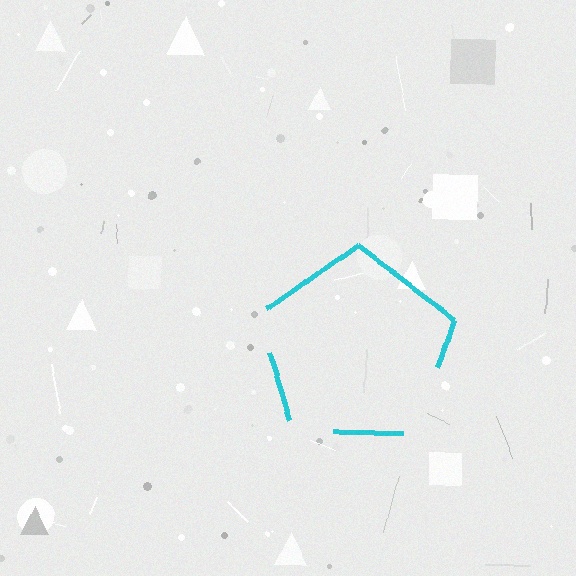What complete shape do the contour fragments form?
The contour fragments form a pentagon.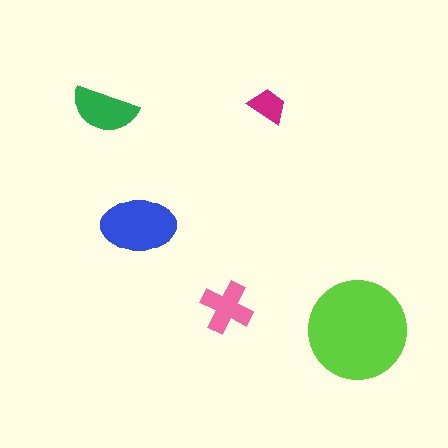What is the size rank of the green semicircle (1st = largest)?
3rd.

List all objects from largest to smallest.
The lime circle, the blue ellipse, the green semicircle, the pink cross, the magenta trapezoid.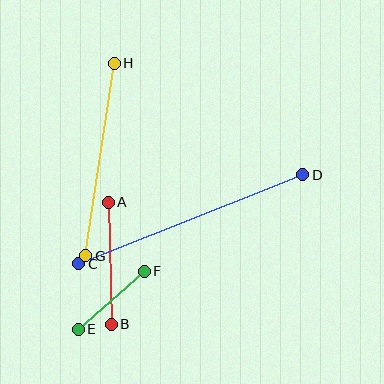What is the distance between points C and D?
The distance is approximately 241 pixels.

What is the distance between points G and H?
The distance is approximately 195 pixels.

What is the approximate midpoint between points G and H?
The midpoint is at approximately (100, 160) pixels.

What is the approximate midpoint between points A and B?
The midpoint is at approximately (110, 263) pixels.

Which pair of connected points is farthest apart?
Points C and D are farthest apart.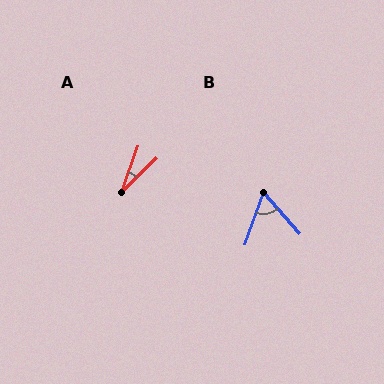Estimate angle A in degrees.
Approximately 27 degrees.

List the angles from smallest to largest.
A (27°), B (60°).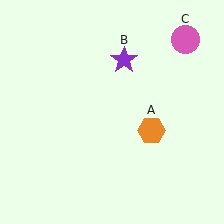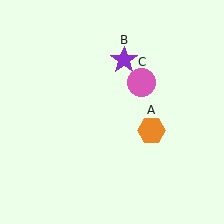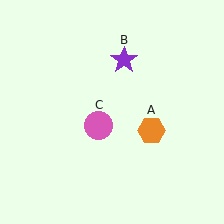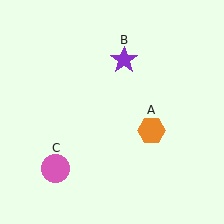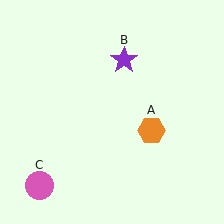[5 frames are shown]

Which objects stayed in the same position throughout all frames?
Orange hexagon (object A) and purple star (object B) remained stationary.